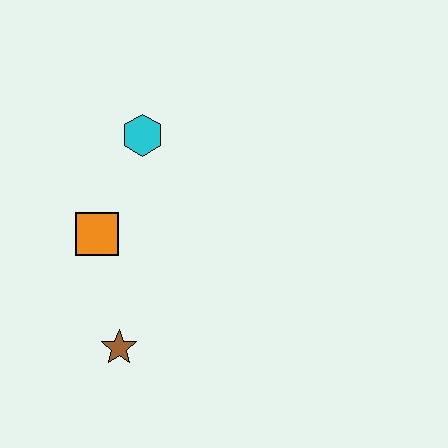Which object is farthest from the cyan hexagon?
The brown star is farthest from the cyan hexagon.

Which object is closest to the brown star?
The orange square is closest to the brown star.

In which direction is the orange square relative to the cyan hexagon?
The orange square is below the cyan hexagon.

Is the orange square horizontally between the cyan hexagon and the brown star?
No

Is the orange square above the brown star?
Yes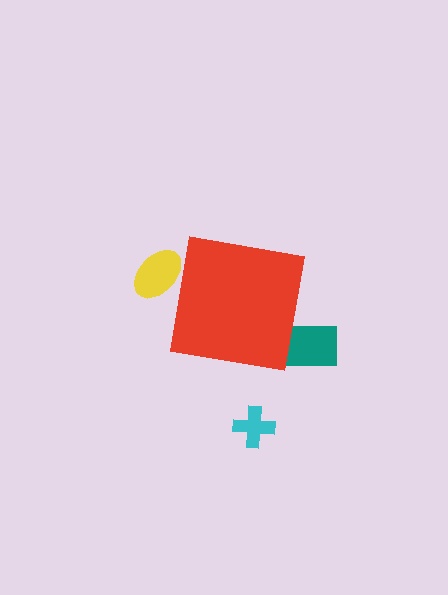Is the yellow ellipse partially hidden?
Yes, the yellow ellipse is partially hidden behind the red square.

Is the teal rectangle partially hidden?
Yes, the teal rectangle is partially hidden behind the red square.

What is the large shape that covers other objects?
A red square.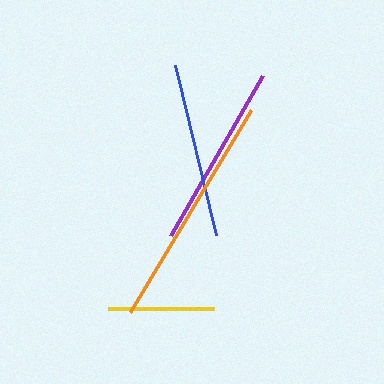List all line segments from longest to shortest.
From longest to shortest: orange, purple, blue, yellow.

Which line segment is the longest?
The orange line is the longest at approximately 236 pixels.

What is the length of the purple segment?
The purple segment is approximately 184 pixels long.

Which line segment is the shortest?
The yellow line is the shortest at approximately 106 pixels.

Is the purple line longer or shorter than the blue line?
The purple line is longer than the blue line.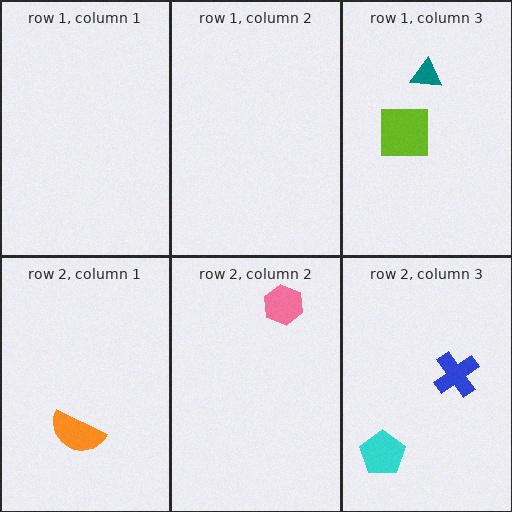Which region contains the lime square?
The row 1, column 3 region.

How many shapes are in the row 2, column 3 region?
2.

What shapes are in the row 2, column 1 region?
The orange semicircle.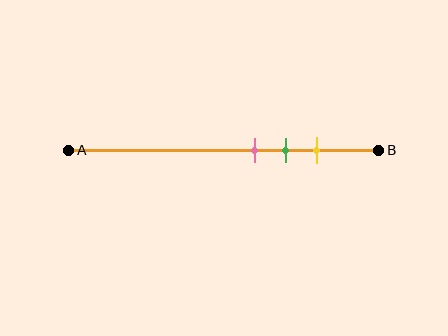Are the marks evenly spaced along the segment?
Yes, the marks are approximately evenly spaced.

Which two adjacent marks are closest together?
The pink and green marks are the closest adjacent pair.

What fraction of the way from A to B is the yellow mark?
The yellow mark is approximately 80% (0.8) of the way from A to B.